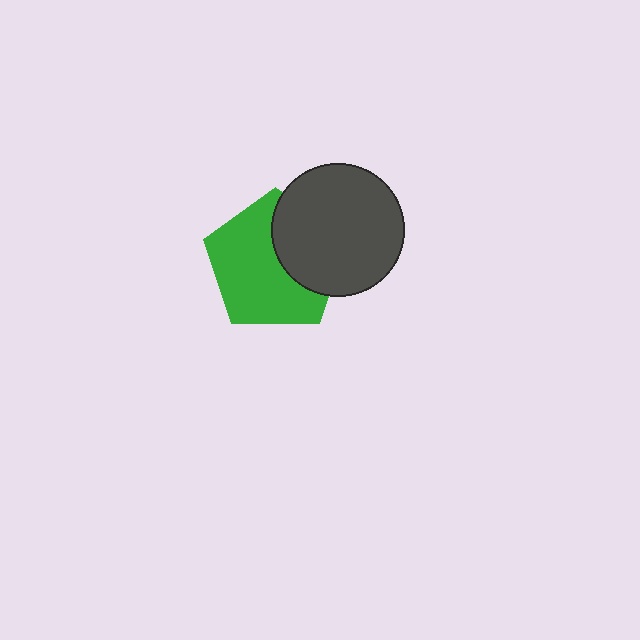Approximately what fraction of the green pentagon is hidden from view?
Roughly 36% of the green pentagon is hidden behind the dark gray circle.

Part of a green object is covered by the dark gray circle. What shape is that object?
It is a pentagon.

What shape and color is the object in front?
The object in front is a dark gray circle.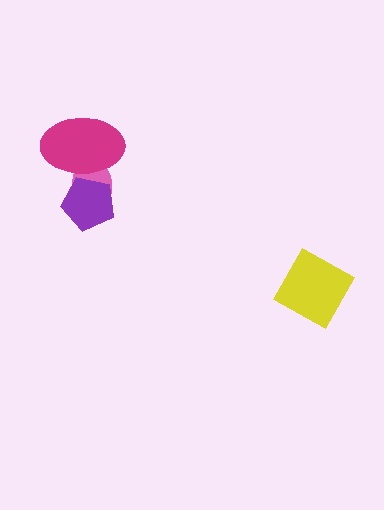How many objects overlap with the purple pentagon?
2 objects overlap with the purple pentagon.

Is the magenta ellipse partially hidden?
No, no other shape covers it.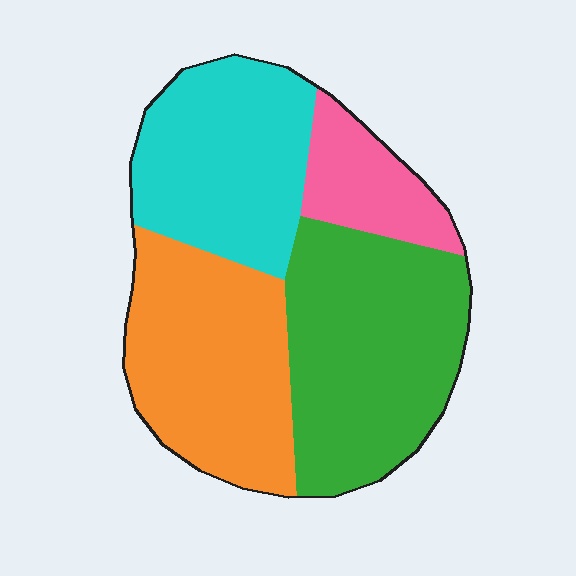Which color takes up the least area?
Pink, at roughly 10%.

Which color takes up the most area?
Green, at roughly 35%.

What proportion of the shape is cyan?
Cyan covers roughly 25% of the shape.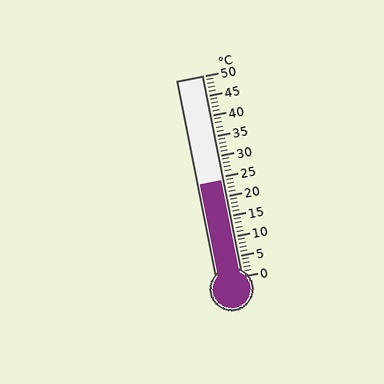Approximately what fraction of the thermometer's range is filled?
The thermometer is filled to approximately 50% of its range.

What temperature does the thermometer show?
The thermometer shows approximately 24°C.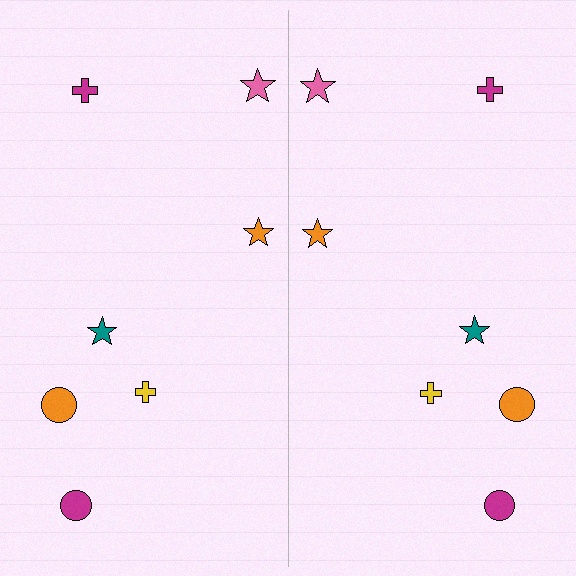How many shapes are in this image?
There are 14 shapes in this image.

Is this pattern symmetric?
Yes, this pattern has bilateral (reflection) symmetry.